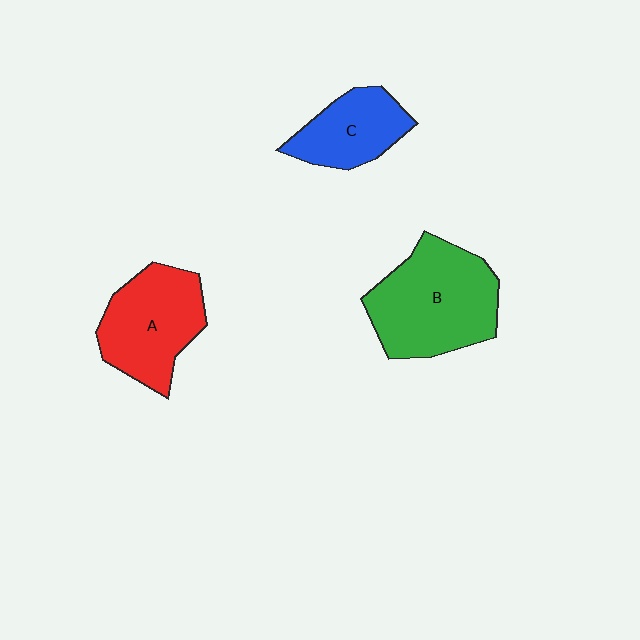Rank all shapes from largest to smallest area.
From largest to smallest: B (green), A (red), C (blue).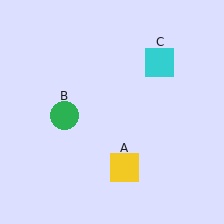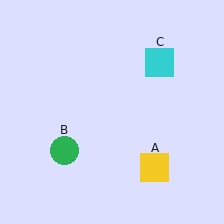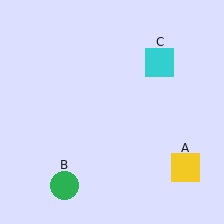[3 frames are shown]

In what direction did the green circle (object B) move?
The green circle (object B) moved down.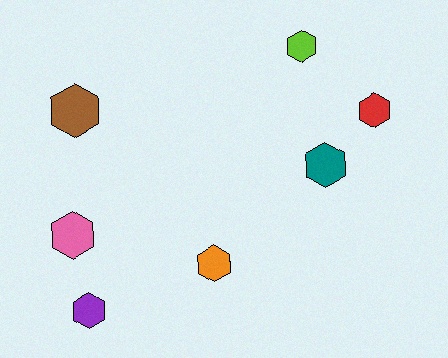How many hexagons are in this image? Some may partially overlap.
There are 7 hexagons.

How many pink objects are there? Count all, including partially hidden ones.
There is 1 pink object.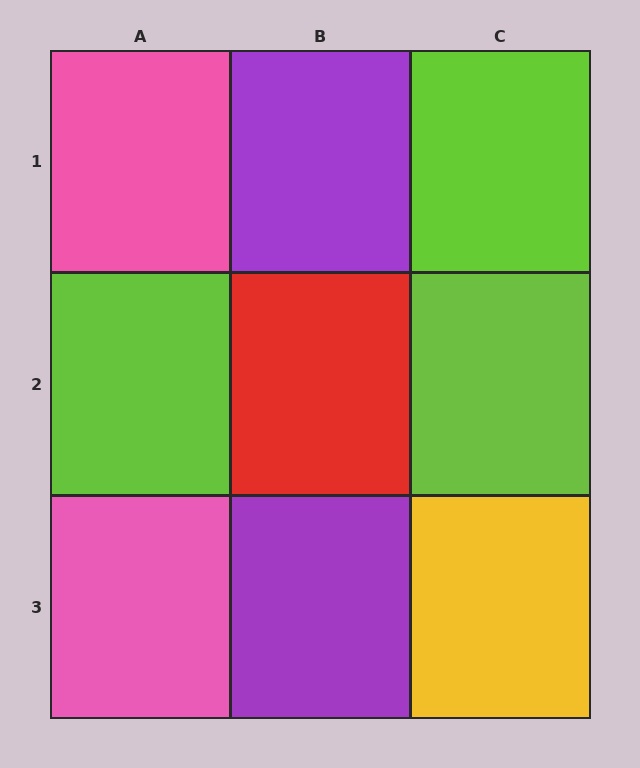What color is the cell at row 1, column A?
Pink.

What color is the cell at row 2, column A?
Lime.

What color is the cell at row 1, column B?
Purple.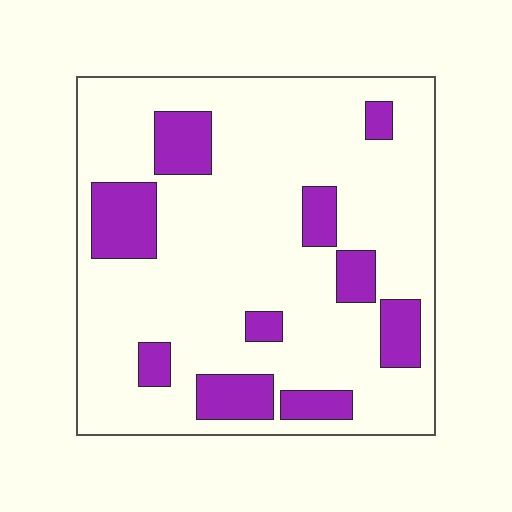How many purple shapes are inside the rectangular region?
10.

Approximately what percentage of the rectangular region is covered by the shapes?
Approximately 20%.